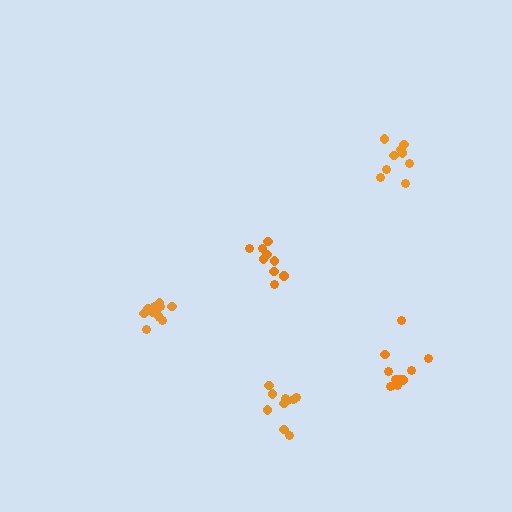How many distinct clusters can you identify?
There are 5 distinct clusters.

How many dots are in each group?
Group 1: 11 dots, Group 2: 9 dots, Group 3: 10 dots, Group 4: 11 dots, Group 5: 10 dots (51 total).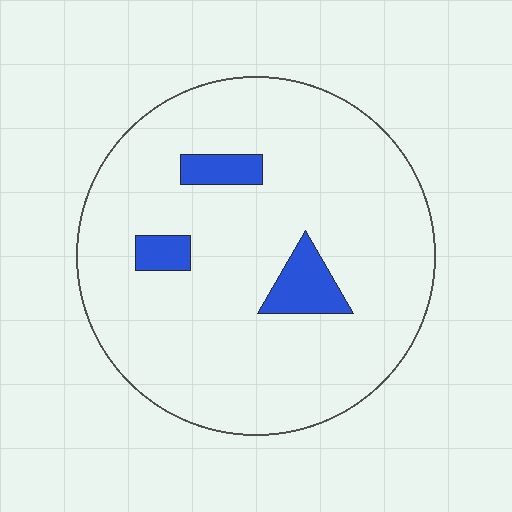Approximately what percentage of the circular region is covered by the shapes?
Approximately 10%.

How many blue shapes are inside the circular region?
3.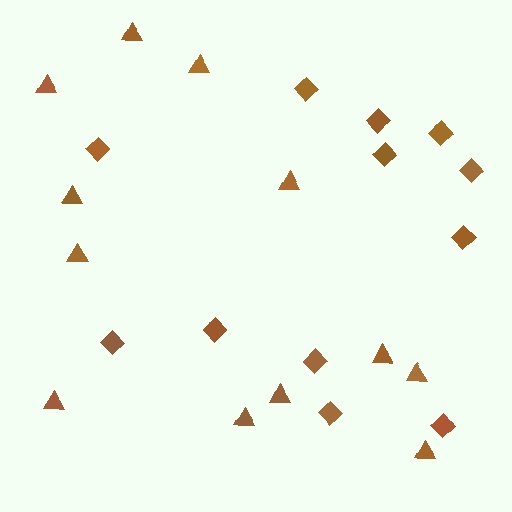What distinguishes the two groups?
There are 2 groups: one group of diamonds (12) and one group of triangles (12).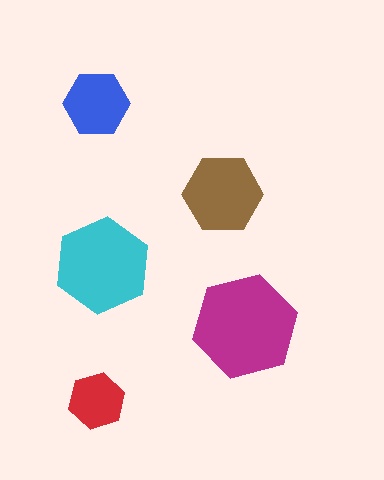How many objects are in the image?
There are 5 objects in the image.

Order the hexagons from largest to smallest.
the magenta one, the cyan one, the brown one, the blue one, the red one.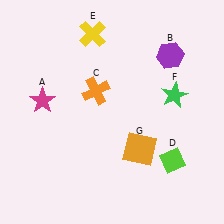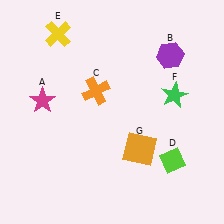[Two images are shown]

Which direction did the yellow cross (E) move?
The yellow cross (E) moved left.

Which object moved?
The yellow cross (E) moved left.